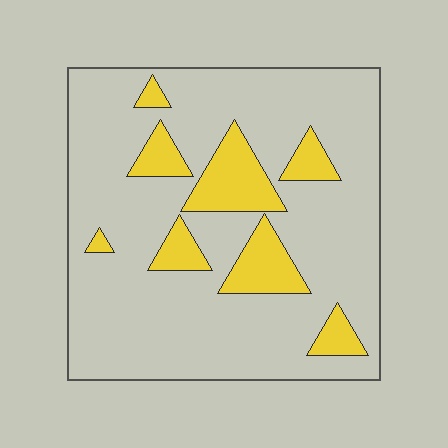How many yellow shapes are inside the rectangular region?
8.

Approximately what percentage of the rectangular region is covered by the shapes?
Approximately 20%.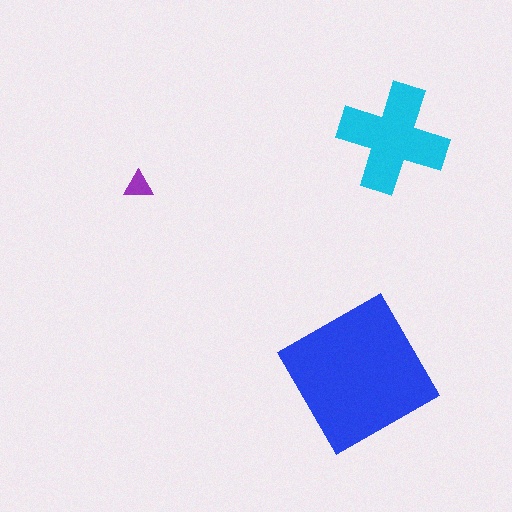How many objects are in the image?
There are 3 objects in the image.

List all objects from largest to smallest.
The blue square, the cyan cross, the purple triangle.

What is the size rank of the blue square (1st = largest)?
1st.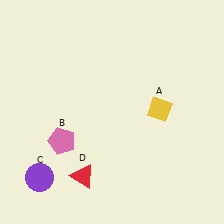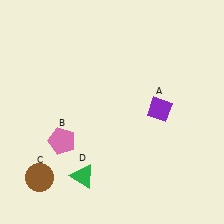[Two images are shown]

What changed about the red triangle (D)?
In Image 1, D is red. In Image 2, it changed to green.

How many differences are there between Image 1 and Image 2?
There are 3 differences between the two images.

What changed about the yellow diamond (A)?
In Image 1, A is yellow. In Image 2, it changed to purple.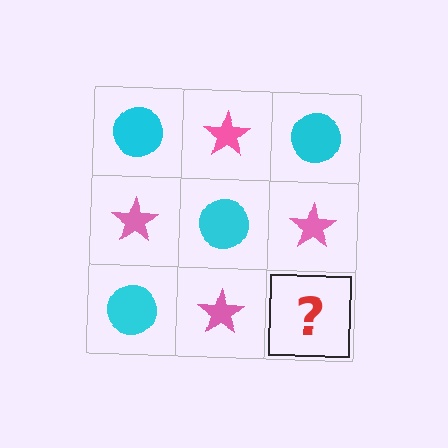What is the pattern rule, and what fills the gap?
The rule is that it alternates cyan circle and pink star in a checkerboard pattern. The gap should be filled with a cyan circle.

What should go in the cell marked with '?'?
The missing cell should contain a cyan circle.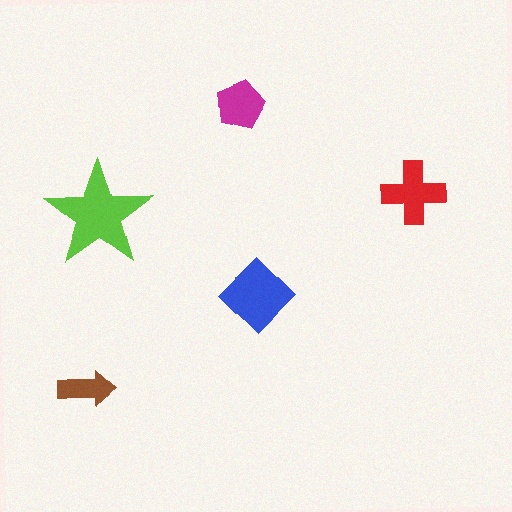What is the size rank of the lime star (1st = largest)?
1st.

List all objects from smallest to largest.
The brown arrow, the magenta pentagon, the red cross, the blue diamond, the lime star.